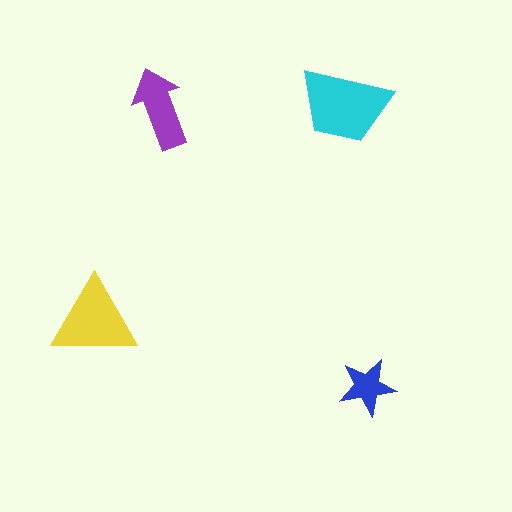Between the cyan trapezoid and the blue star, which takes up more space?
The cyan trapezoid.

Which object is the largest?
The cyan trapezoid.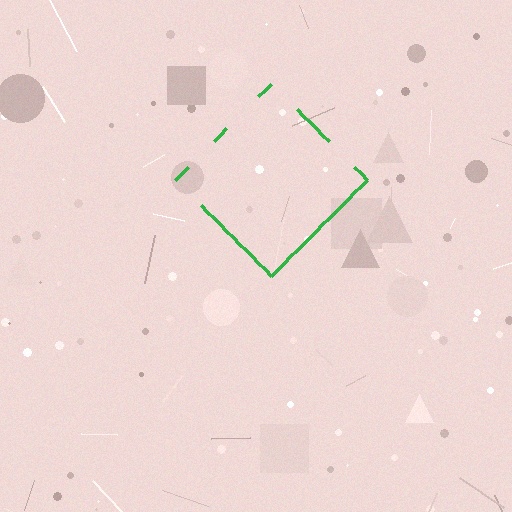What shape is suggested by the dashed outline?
The dashed outline suggests a diamond.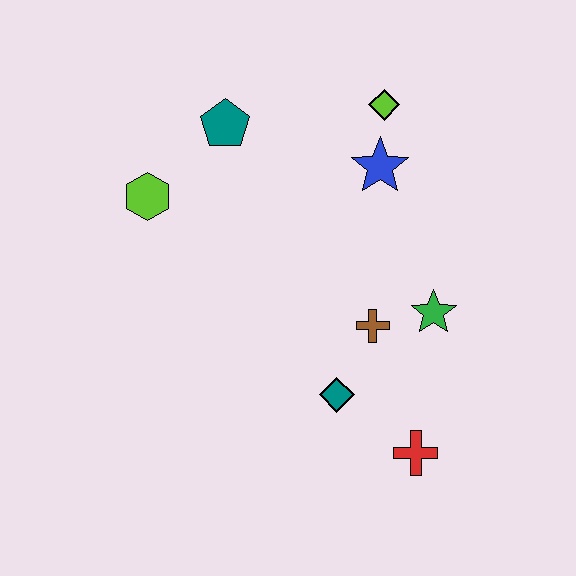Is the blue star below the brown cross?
No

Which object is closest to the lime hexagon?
The teal pentagon is closest to the lime hexagon.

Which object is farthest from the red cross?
The teal pentagon is farthest from the red cross.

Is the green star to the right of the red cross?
Yes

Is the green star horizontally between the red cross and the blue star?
No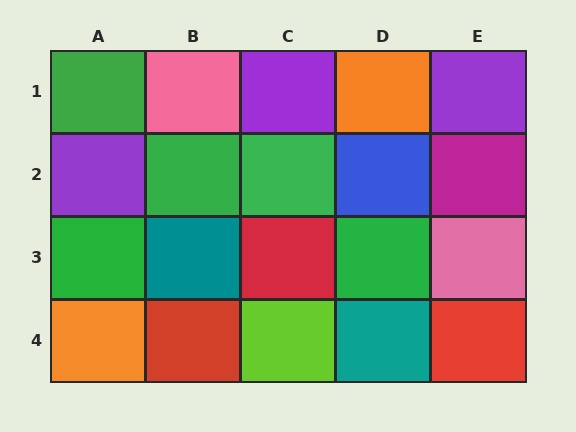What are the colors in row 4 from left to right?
Orange, red, lime, teal, red.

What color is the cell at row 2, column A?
Purple.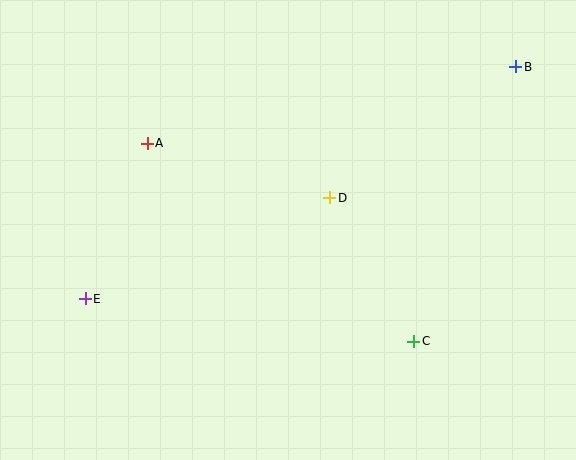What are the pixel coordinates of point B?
Point B is at (516, 67).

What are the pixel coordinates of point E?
Point E is at (85, 299).